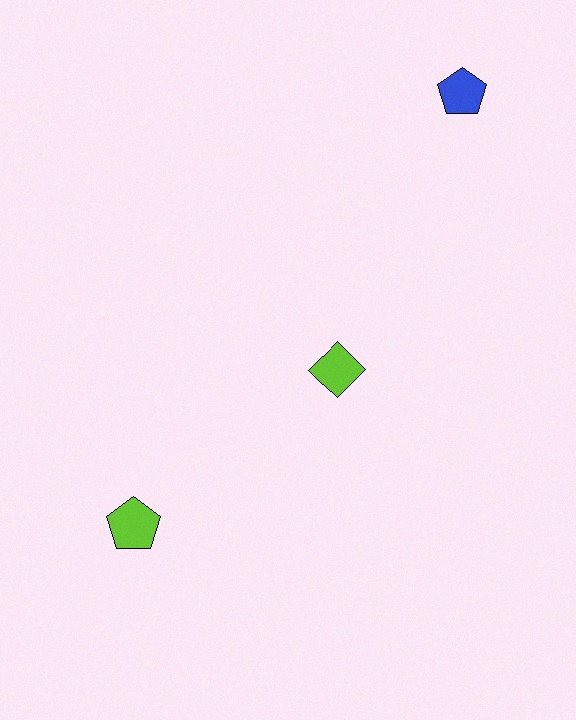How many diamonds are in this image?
There is 1 diamond.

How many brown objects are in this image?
There are no brown objects.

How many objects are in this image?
There are 3 objects.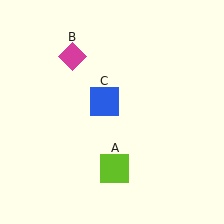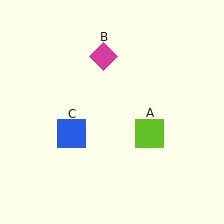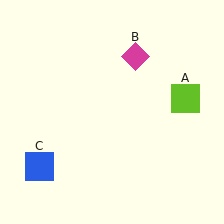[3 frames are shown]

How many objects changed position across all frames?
3 objects changed position: lime square (object A), magenta diamond (object B), blue square (object C).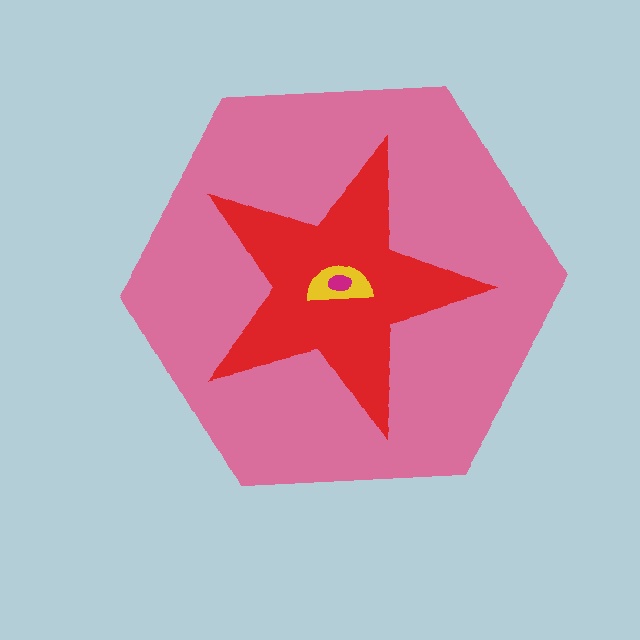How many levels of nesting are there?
4.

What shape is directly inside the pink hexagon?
The red star.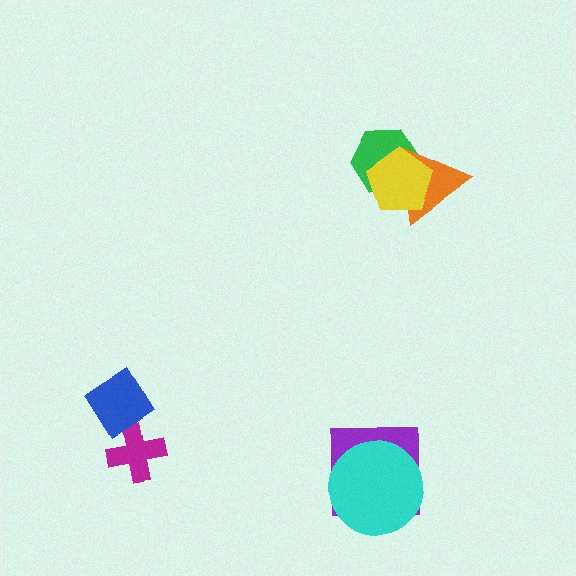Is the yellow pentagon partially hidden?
No, no other shape covers it.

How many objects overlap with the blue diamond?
1 object overlaps with the blue diamond.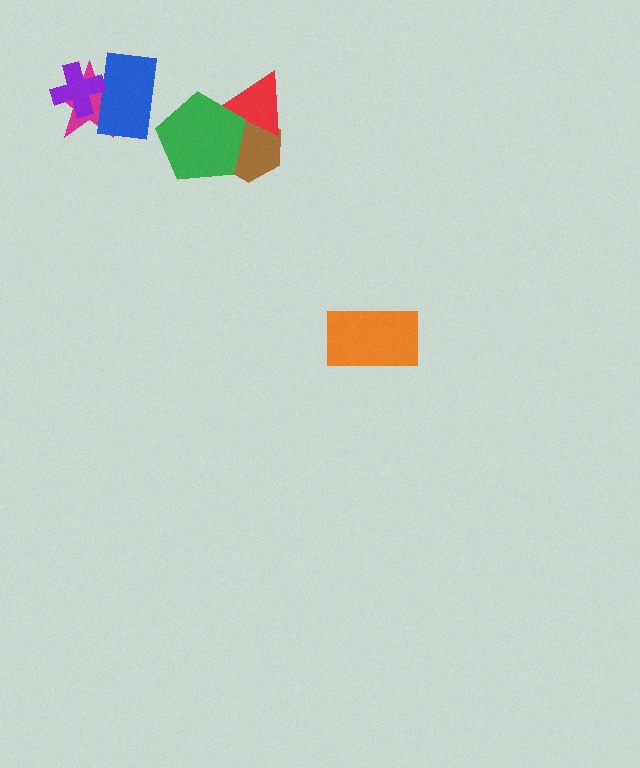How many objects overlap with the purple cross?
2 objects overlap with the purple cross.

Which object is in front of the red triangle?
The green pentagon is in front of the red triangle.